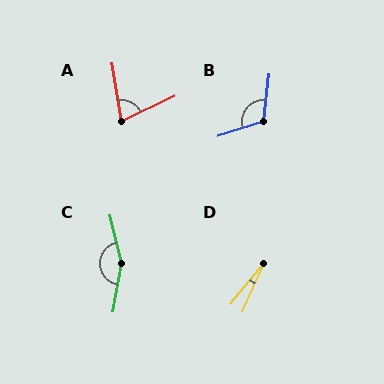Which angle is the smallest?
D, at approximately 15 degrees.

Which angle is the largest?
C, at approximately 158 degrees.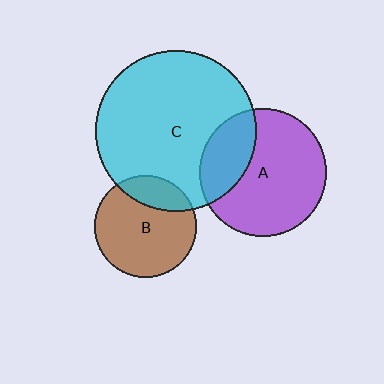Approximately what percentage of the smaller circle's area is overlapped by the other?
Approximately 25%.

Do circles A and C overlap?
Yes.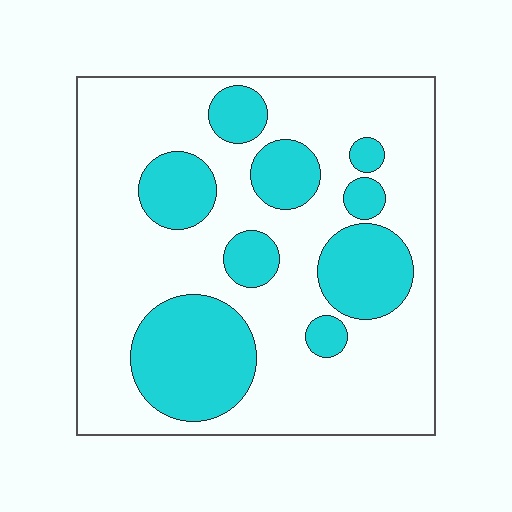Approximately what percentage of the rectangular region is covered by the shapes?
Approximately 30%.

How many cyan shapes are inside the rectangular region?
9.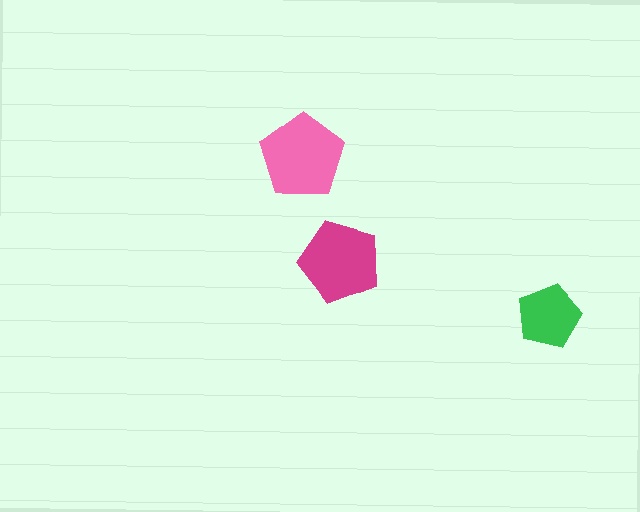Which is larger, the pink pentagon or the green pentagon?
The pink one.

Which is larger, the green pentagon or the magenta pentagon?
The magenta one.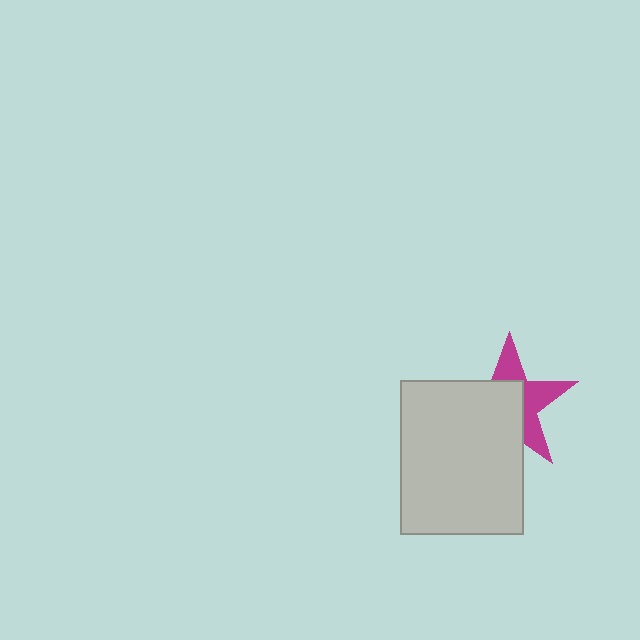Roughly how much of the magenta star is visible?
A small part of it is visible (roughly 43%).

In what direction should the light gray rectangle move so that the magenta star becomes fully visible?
The light gray rectangle should move toward the lower-left. That is the shortest direction to clear the overlap and leave the magenta star fully visible.